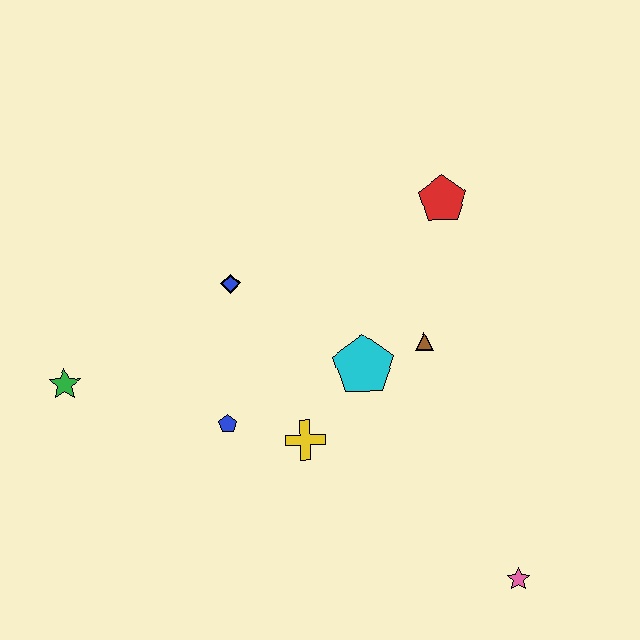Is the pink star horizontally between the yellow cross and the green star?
No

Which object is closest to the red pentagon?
The brown triangle is closest to the red pentagon.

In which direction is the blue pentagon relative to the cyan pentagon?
The blue pentagon is to the left of the cyan pentagon.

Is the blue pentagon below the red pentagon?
Yes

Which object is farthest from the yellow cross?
The red pentagon is farthest from the yellow cross.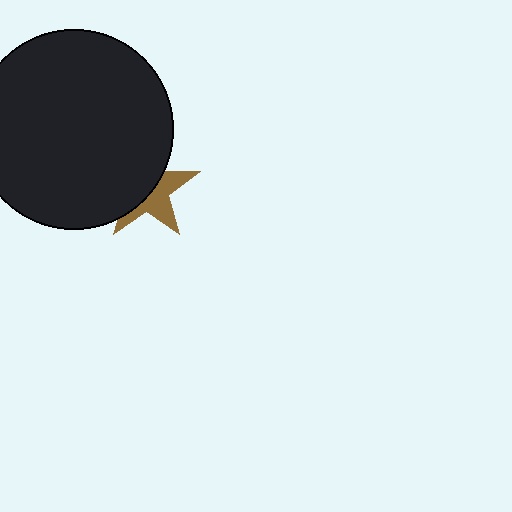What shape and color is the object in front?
The object in front is a black circle.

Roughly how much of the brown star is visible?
About half of it is visible (roughly 45%).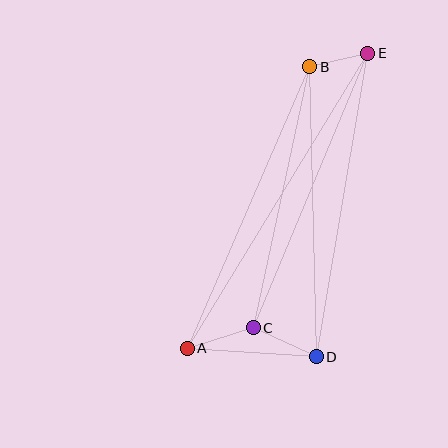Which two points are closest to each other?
Points B and E are closest to each other.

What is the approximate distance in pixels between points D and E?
The distance between D and E is approximately 308 pixels.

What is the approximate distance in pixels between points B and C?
The distance between B and C is approximately 267 pixels.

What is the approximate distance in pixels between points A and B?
The distance between A and B is approximately 307 pixels.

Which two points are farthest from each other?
Points A and E are farthest from each other.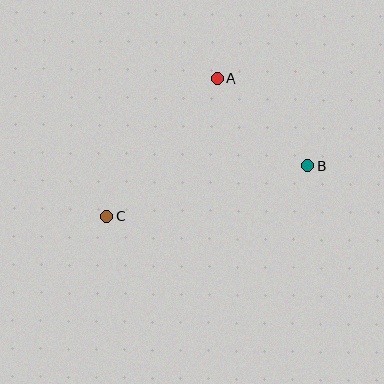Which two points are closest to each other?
Points A and B are closest to each other.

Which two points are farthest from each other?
Points B and C are farthest from each other.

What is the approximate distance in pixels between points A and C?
The distance between A and C is approximately 177 pixels.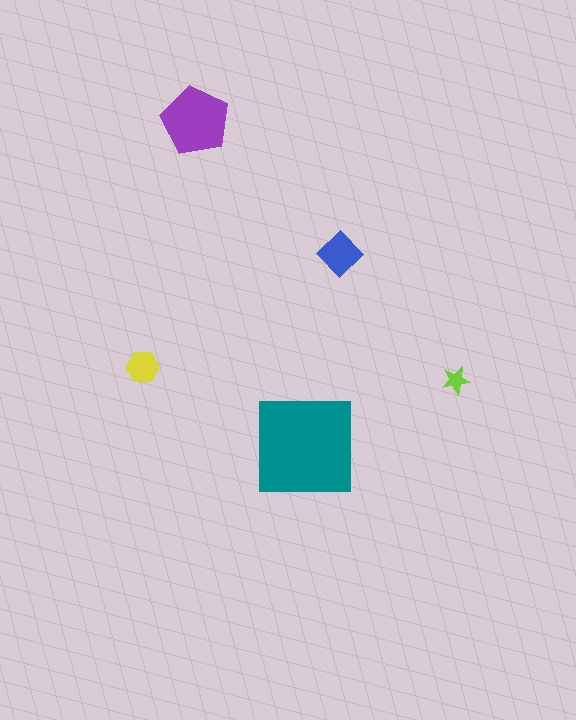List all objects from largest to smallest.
The teal square, the purple pentagon, the blue diamond, the yellow hexagon, the lime star.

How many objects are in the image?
There are 5 objects in the image.